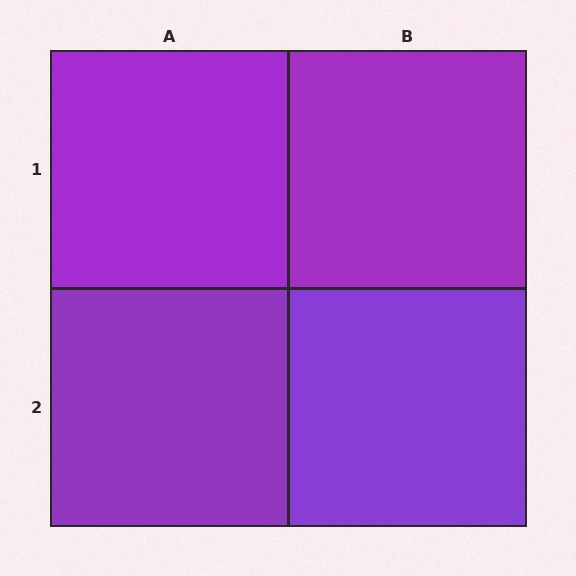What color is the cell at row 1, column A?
Purple.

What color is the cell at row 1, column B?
Purple.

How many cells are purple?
4 cells are purple.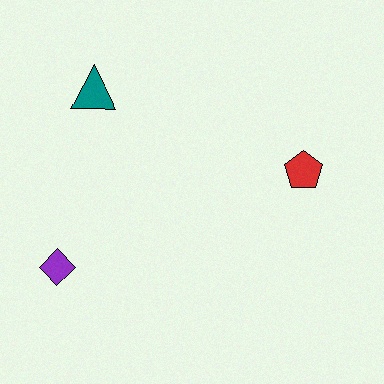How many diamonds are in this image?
There is 1 diamond.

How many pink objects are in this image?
There are no pink objects.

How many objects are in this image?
There are 3 objects.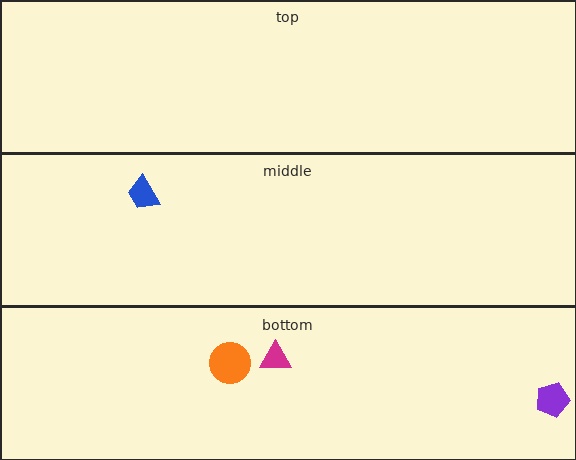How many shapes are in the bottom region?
3.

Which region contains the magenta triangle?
The bottom region.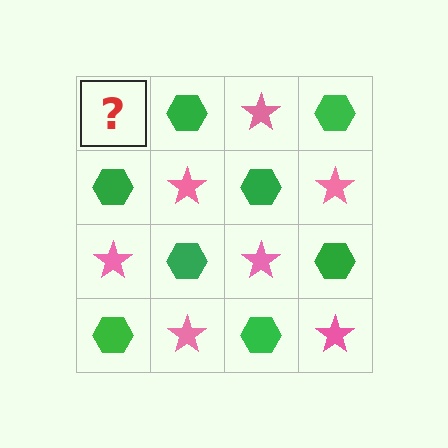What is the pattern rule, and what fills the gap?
The rule is that it alternates pink star and green hexagon in a checkerboard pattern. The gap should be filled with a pink star.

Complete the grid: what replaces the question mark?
The question mark should be replaced with a pink star.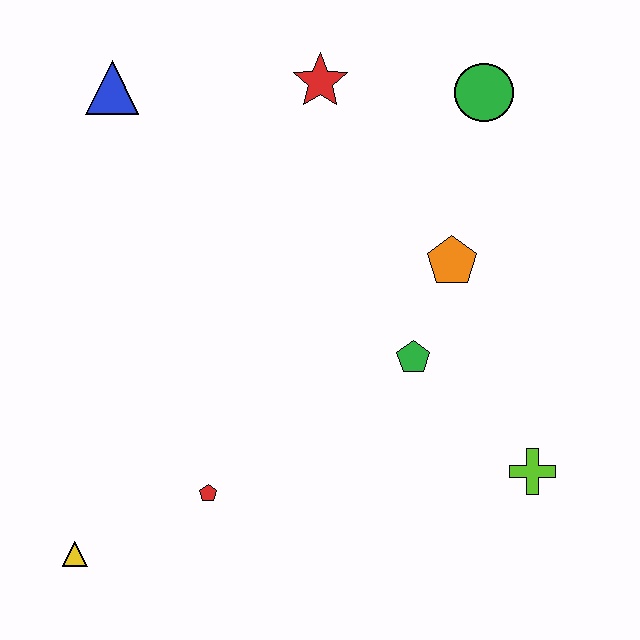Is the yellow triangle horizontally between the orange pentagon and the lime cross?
No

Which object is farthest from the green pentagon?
The blue triangle is farthest from the green pentagon.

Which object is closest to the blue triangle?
The red star is closest to the blue triangle.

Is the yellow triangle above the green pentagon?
No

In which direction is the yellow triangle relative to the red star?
The yellow triangle is below the red star.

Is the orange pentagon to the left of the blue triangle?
No